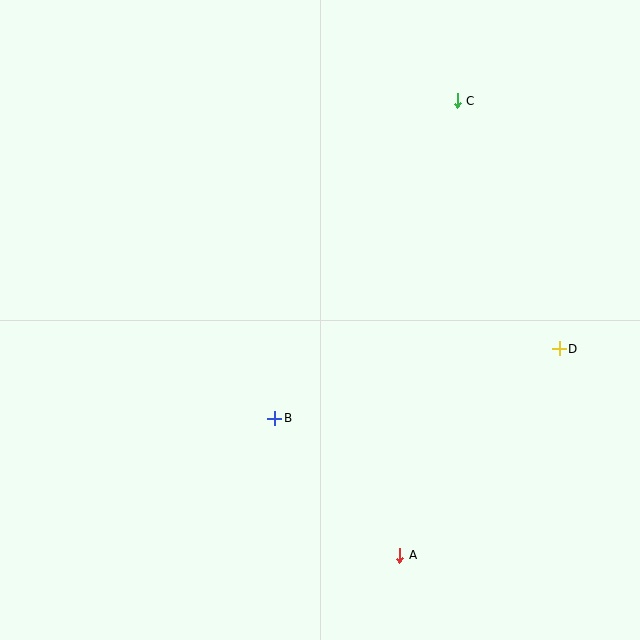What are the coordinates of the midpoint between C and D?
The midpoint between C and D is at (508, 225).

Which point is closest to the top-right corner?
Point C is closest to the top-right corner.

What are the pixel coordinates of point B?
Point B is at (275, 418).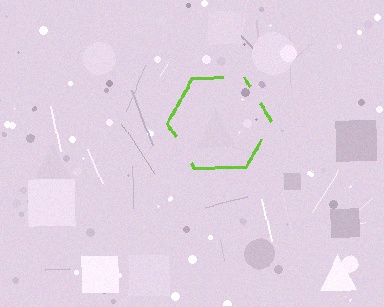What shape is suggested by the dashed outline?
The dashed outline suggests a hexagon.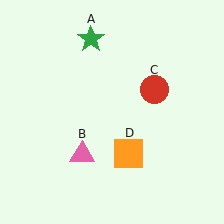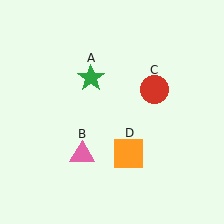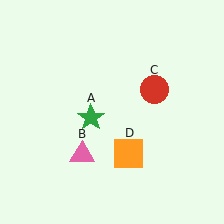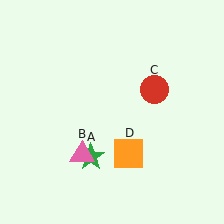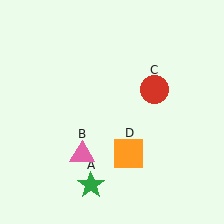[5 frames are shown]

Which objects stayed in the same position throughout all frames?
Pink triangle (object B) and red circle (object C) and orange square (object D) remained stationary.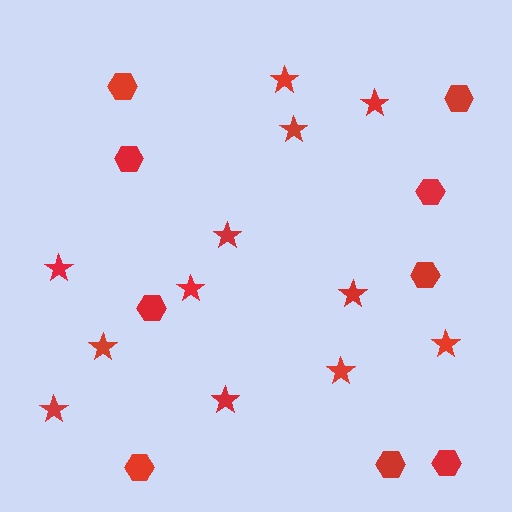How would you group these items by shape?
There are 2 groups: one group of stars (12) and one group of hexagons (9).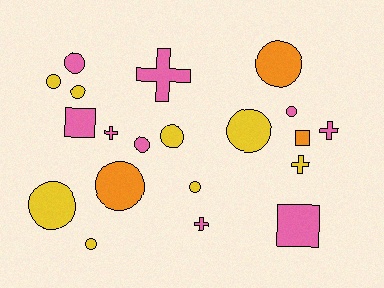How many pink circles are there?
There are 3 pink circles.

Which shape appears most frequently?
Circle, with 12 objects.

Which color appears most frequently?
Pink, with 9 objects.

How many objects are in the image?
There are 20 objects.